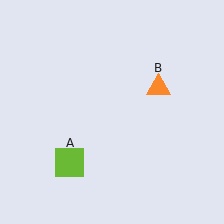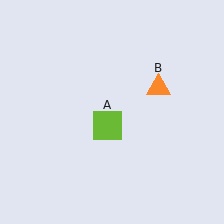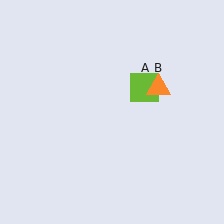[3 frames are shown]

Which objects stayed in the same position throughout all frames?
Orange triangle (object B) remained stationary.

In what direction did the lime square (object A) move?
The lime square (object A) moved up and to the right.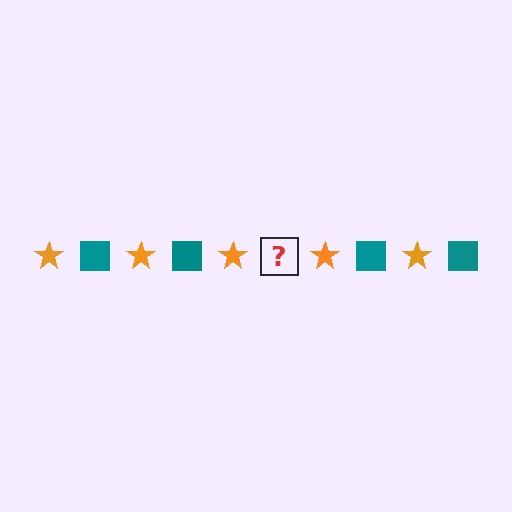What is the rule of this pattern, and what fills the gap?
The rule is that the pattern alternates between orange star and teal square. The gap should be filled with a teal square.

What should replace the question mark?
The question mark should be replaced with a teal square.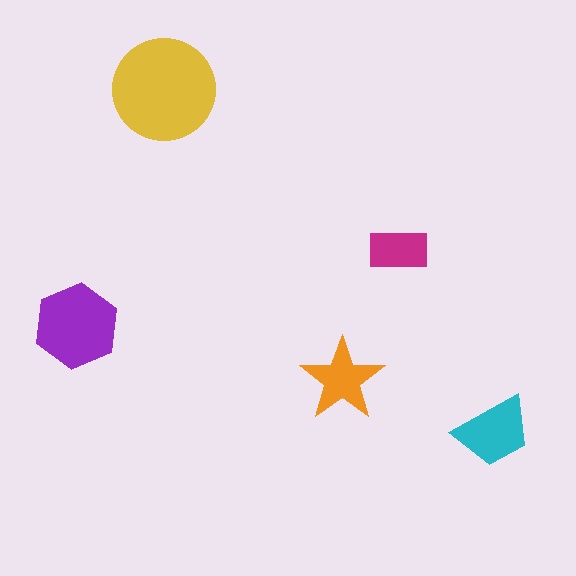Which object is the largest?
The yellow circle.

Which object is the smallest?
The magenta rectangle.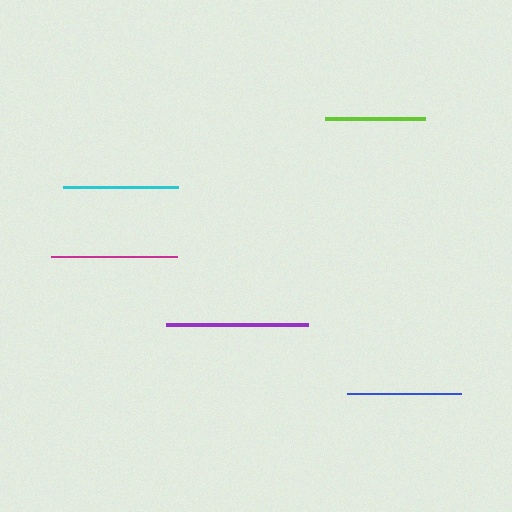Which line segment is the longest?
The purple line is the longest at approximately 141 pixels.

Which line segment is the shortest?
The lime line is the shortest at approximately 100 pixels.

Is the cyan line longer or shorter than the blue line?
The cyan line is longer than the blue line.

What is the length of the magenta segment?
The magenta segment is approximately 126 pixels long.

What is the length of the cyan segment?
The cyan segment is approximately 115 pixels long.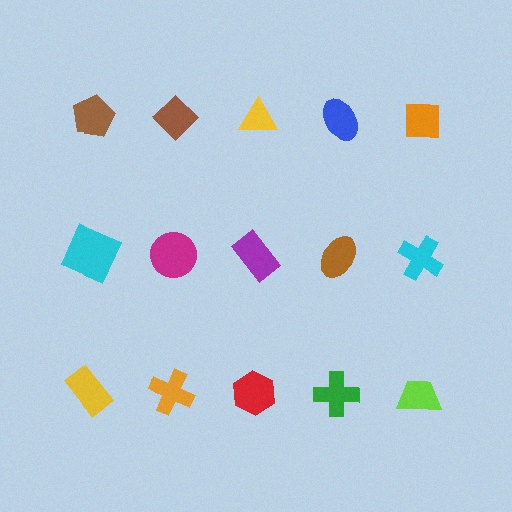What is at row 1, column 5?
An orange square.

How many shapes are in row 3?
5 shapes.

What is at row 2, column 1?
A cyan square.